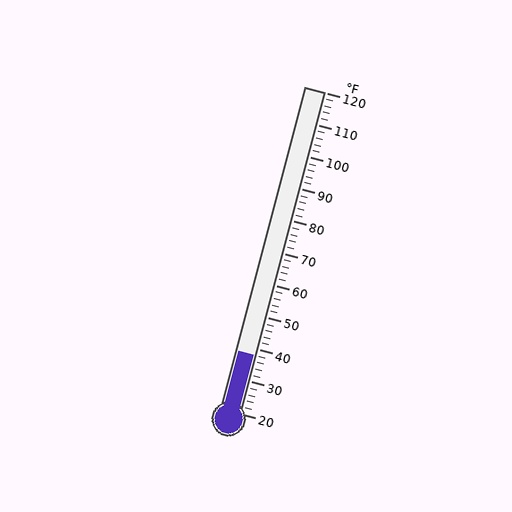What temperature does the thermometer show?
The thermometer shows approximately 38°F.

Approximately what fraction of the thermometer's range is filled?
The thermometer is filled to approximately 20% of its range.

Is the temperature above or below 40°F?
The temperature is below 40°F.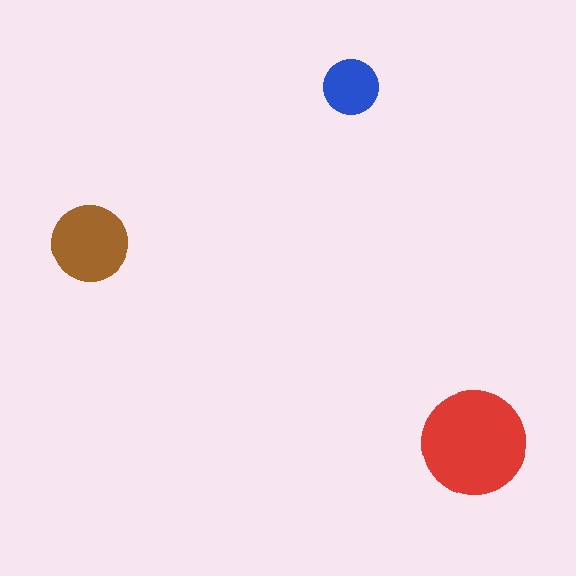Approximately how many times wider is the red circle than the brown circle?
About 1.5 times wider.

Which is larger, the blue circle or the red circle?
The red one.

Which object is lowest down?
The red circle is bottommost.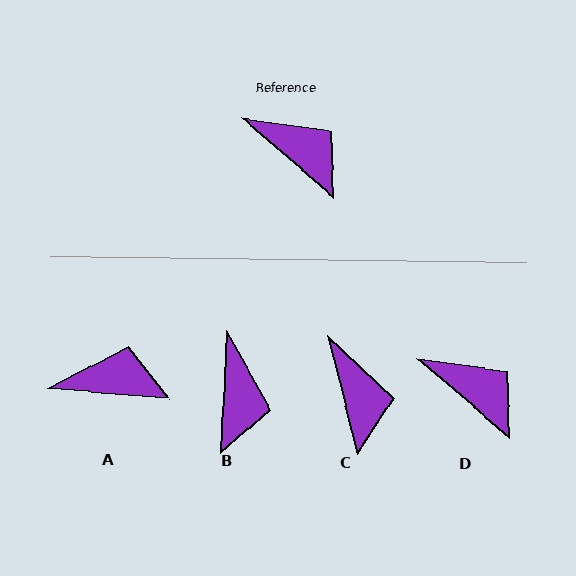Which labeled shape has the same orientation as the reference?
D.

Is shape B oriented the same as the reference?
No, it is off by about 52 degrees.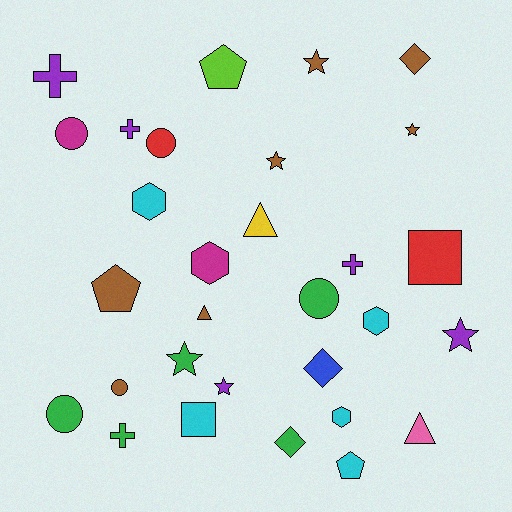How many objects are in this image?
There are 30 objects.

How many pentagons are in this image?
There are 3 pentagons.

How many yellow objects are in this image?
There is 1 yellow object.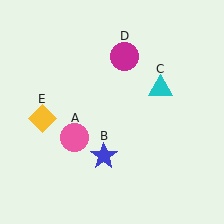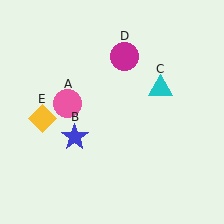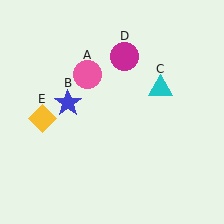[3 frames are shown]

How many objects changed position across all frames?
2 objects changed position: pink circle (object A), blue star (object B).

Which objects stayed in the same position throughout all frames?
Cyan triangle (object C) and magenta circle (object D) and yellow diamond (object E) remained stationary.